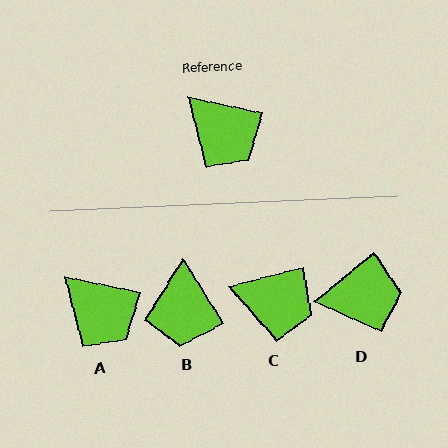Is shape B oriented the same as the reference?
No, it is off by about 46 degrees.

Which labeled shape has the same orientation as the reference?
A.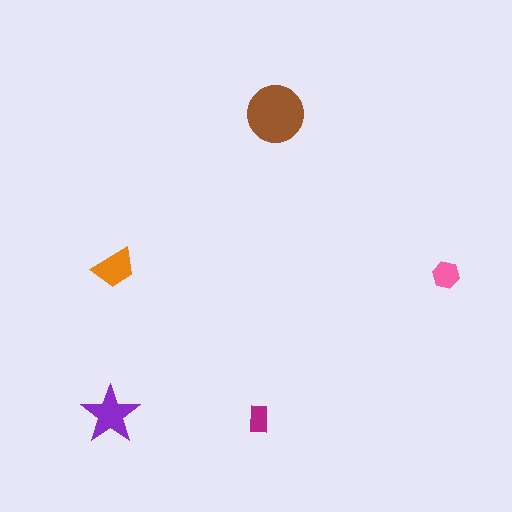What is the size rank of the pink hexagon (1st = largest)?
4th.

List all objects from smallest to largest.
The magenta rectangle, the pink hexagon, the orange trapezoid, the purple star, the brown circle.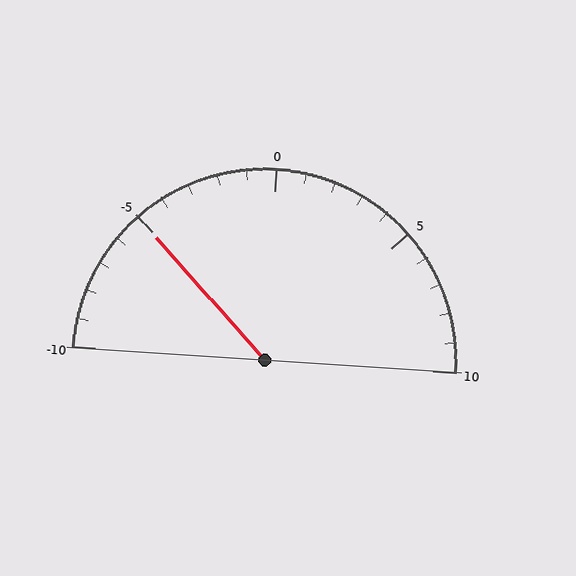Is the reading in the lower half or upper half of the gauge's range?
The reading is in the lower half of the range (-10 to 10).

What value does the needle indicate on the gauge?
The needle indicates approximately -5.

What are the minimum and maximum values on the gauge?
The gauge ranges from -10 to 10.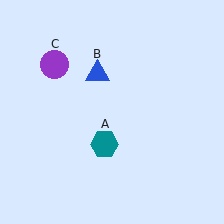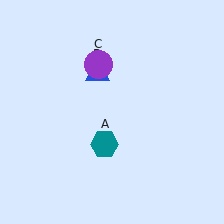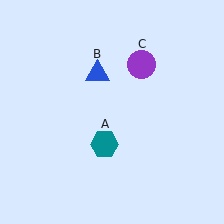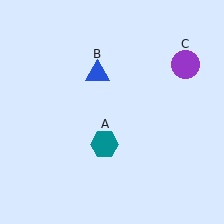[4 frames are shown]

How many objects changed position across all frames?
1 object changed position: purple circle (object C).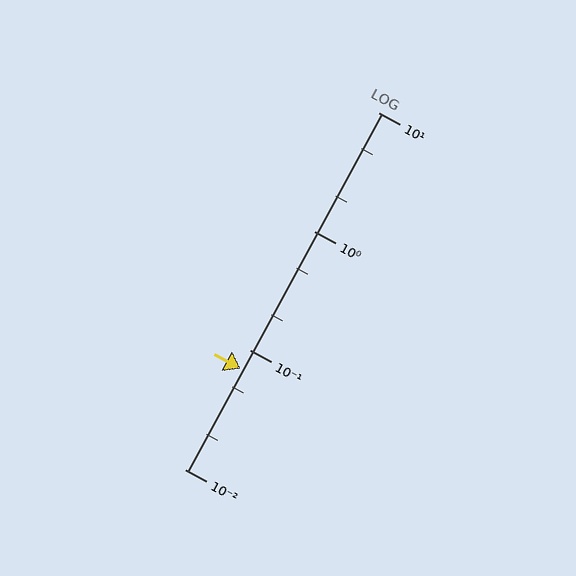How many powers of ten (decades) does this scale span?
The scale spans 3 decades, from 0.01 to 10.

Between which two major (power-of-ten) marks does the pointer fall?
The pointer is between 0.01 and 0.1.